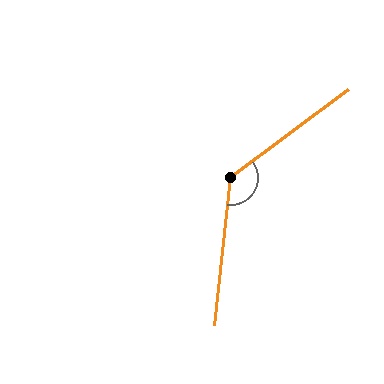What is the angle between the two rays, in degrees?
Approximately 133 degrees.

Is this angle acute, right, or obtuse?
It is obtuse.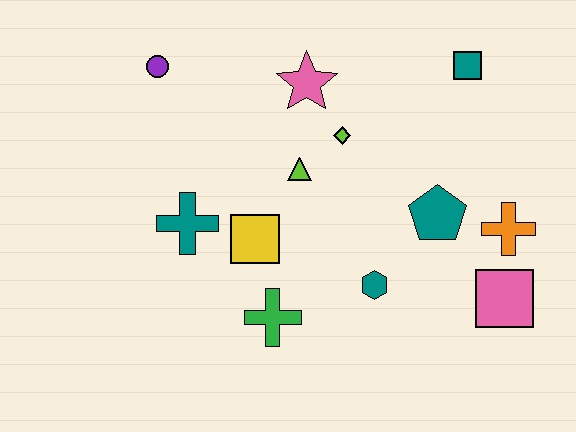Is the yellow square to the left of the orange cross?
Yes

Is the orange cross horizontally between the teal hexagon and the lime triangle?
No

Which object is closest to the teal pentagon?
The orange cross is closest to the teal pentagon.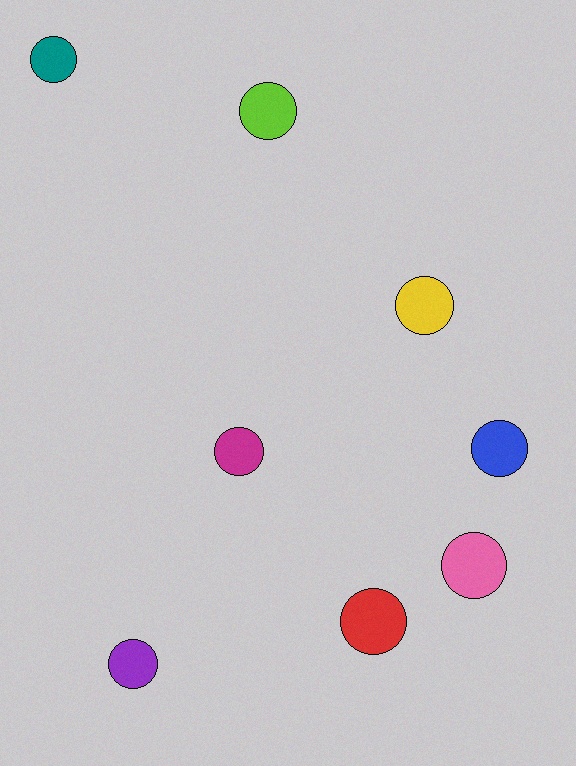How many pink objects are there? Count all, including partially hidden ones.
There is 1 pink object.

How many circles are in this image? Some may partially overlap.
There are 8 circles.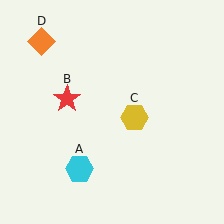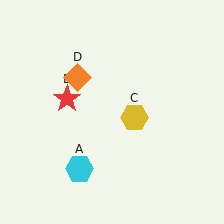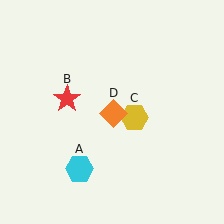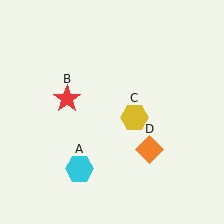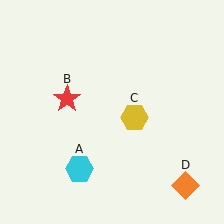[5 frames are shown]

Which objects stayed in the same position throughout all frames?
Cyan hexagon (object A) and red star (object B) and yellow hexagon (object C) remained stationary.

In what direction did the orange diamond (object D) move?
The orange diamond (object D) moved down and to the right.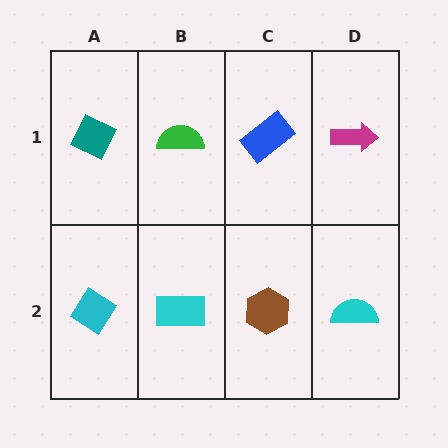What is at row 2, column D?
A cyan semicircle.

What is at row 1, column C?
A blue rectangle.